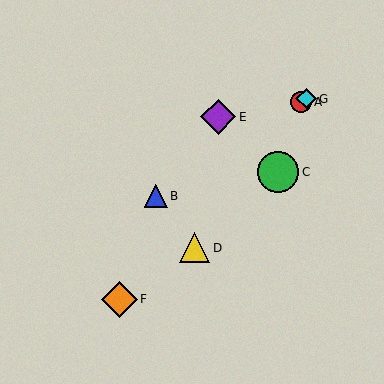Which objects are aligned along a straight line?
Objects A, B, G are aligned along a straight line.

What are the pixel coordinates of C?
Object C is at (278, 172).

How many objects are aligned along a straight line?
3 objects (A, B, G) are aligned along a straight line.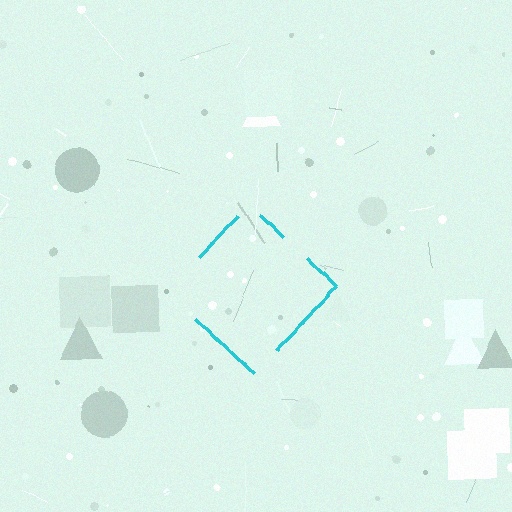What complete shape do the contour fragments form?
The contour fragments form a diamond.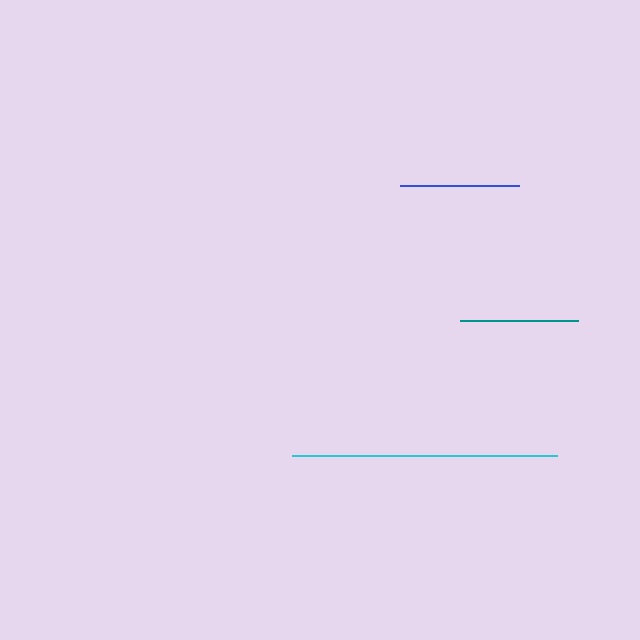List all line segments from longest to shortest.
From longest to shortest: cyan, blue, teal.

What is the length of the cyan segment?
The cyan segment is approximately 265 pixels long.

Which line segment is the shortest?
The teal line is the shortest at approximately 118 pixels.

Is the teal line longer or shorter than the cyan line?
The cyan line is longer than the teal line.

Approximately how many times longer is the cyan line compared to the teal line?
The cyan line is approximately 2.2 times the length of the teal line.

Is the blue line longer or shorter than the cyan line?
The cyan line is longer than the blue line.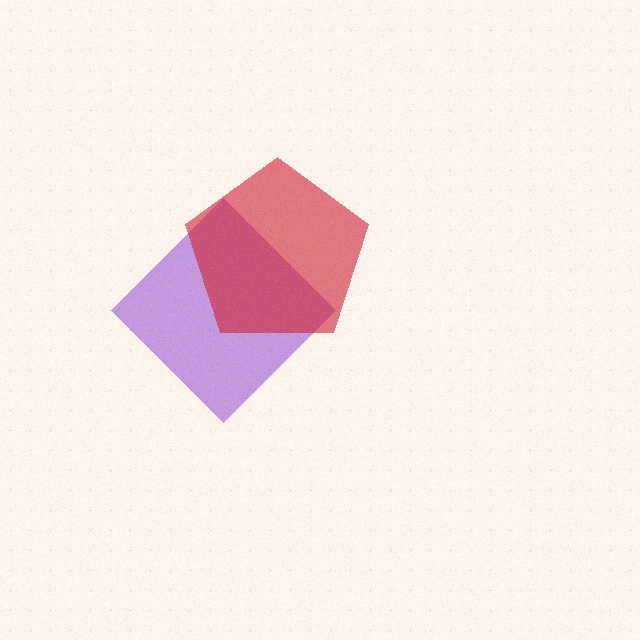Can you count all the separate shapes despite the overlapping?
Yes, there are 2 separate shapes.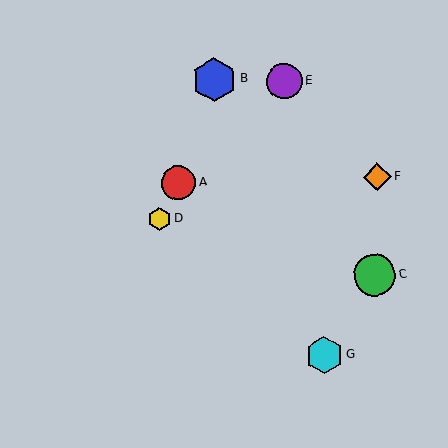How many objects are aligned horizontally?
2 objects (A, F) are aligned horizontally.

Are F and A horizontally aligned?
Yes, both are at y≈177.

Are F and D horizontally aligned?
No, F is at y≈177 and D is at y≈219.